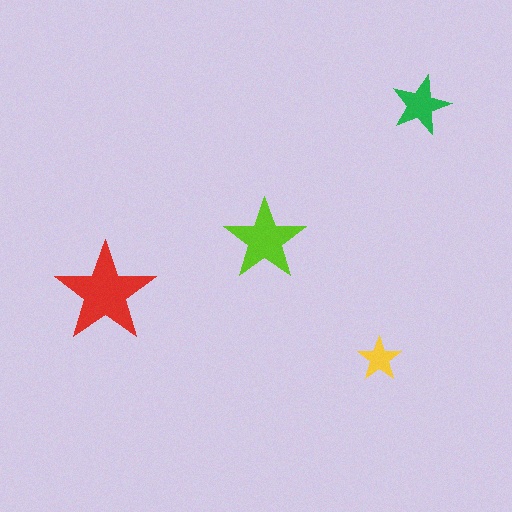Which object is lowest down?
The yellow star is bottommost.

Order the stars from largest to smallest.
the red one, the lime one, the green one, the yellow one.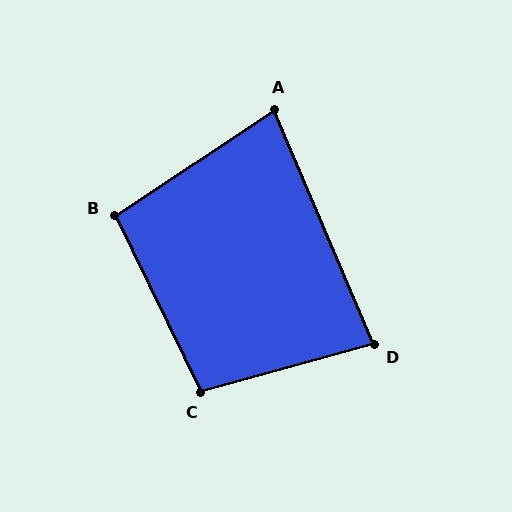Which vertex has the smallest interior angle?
A, at approximately 80 degrees.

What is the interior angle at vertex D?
Approximately 83 degrees (acute).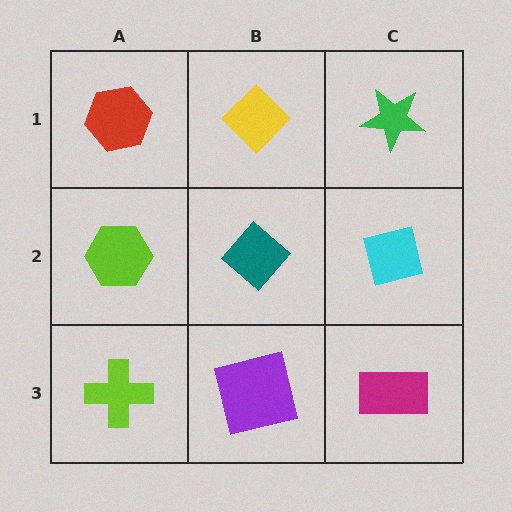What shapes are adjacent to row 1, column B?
A teal diamond (row 2, column B), a red hexagon (row 1, column A), a green star (row 1, column C).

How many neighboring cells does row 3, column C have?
2.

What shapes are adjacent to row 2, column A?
A red hexagon (row 1, column A), a lime cross (row 3, column A), a teal diamond (row 2, column B).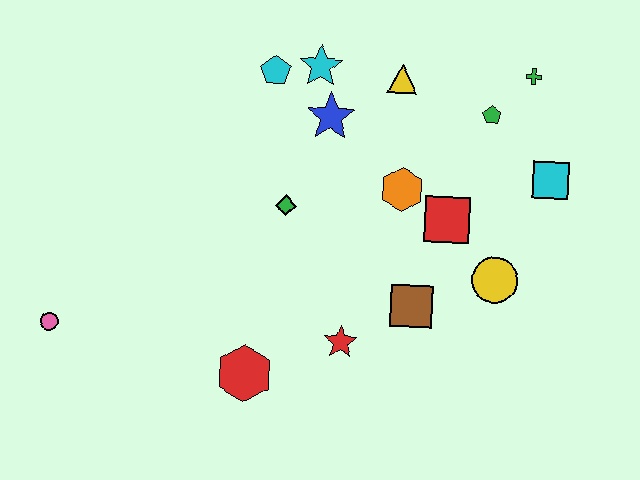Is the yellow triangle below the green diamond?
No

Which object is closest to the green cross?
The green pentagon is closest to the green cross.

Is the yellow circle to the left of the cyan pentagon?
No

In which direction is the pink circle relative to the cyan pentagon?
The pink circle is below the cyan pentagon.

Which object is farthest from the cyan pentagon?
The pink circle is farthest from the cyan pentagon.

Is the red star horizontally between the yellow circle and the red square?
No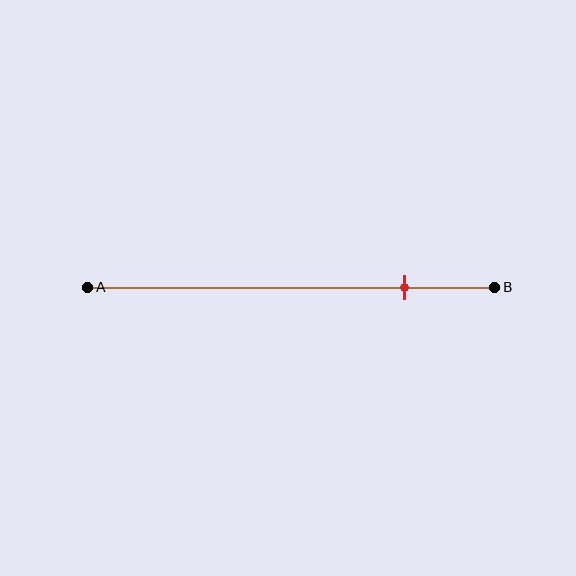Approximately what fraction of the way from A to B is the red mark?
The red mark is approximately 80% of the way from A to B.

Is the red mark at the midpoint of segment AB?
No, the mark is at about 80% from A, not at the 50% midpoint.